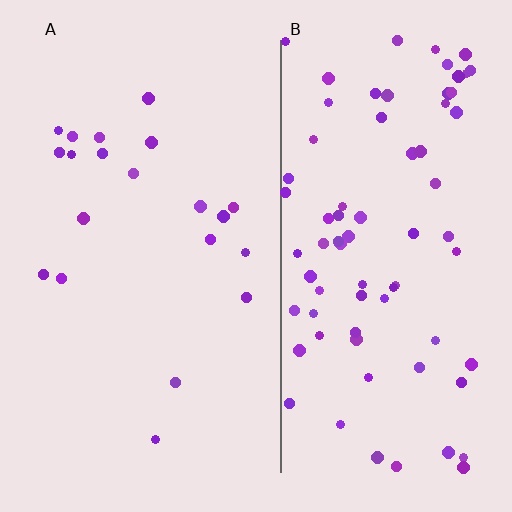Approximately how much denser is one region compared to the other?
Approximately 3.8× — region B over region A.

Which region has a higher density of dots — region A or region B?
B (the right).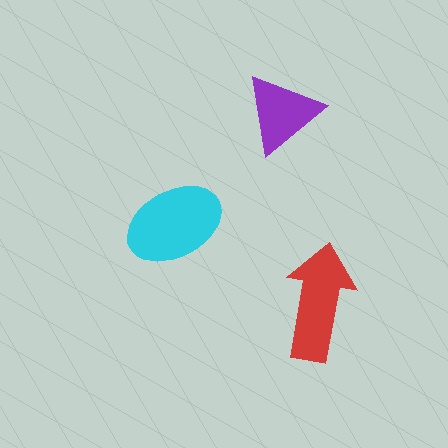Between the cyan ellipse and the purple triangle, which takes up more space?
The cyan ellipse.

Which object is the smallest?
The purple triangle.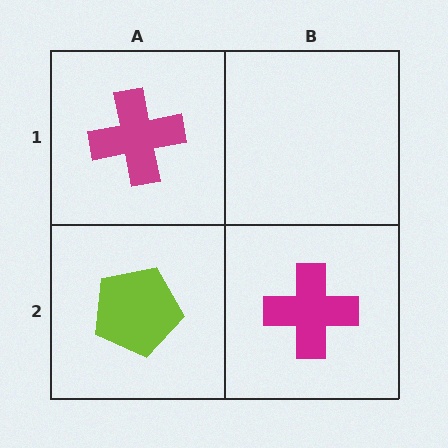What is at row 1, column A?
A magenta cross.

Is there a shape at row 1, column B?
No, that cell is empty.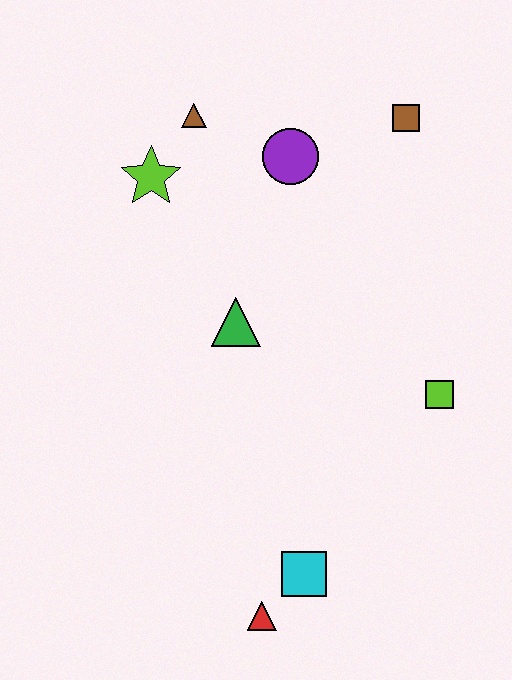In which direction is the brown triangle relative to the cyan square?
The brown triangle is above the cyan square.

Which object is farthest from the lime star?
The red triangle is farthest from the lime star.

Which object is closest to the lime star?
The brown triangle is closest to the lime star.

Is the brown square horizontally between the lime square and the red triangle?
Yes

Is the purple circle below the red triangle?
No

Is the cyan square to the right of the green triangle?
Yes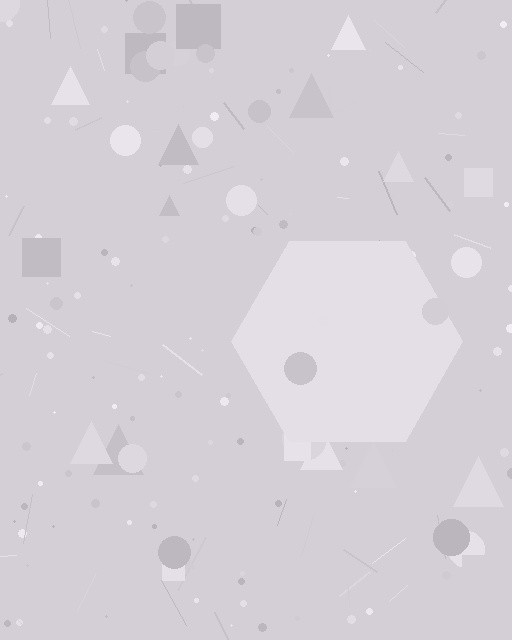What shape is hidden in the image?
A hexagon is hidden in the image.